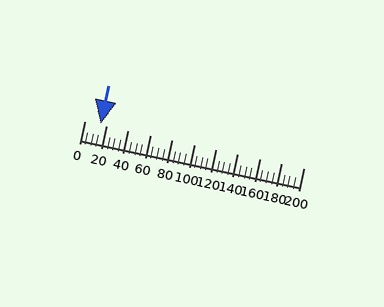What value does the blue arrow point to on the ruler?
The blue arrow points to approximately 15.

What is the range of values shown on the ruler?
The ruler shows values from 0 to 200.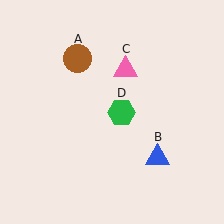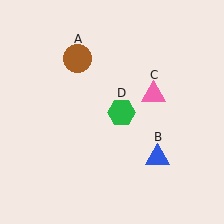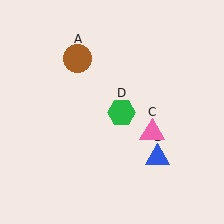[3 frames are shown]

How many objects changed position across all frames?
1 object changed position: pink triangle (object C).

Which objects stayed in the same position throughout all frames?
Brown circle (object A) and blue triangle (object B) and green hexagon (object D) remained stationary.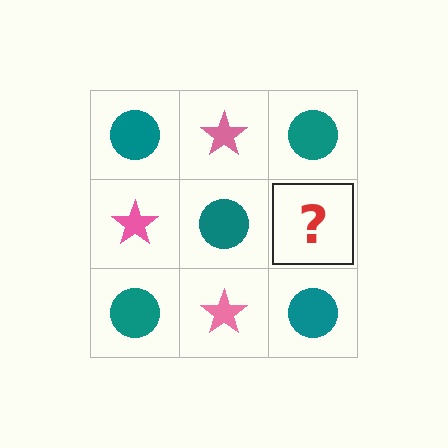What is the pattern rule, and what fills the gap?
The rule is that it alternates teal circle and pink star in a checkerboard pattern. The gap should be filled with a pink star.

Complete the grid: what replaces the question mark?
The question mark should be replaced with a pink star.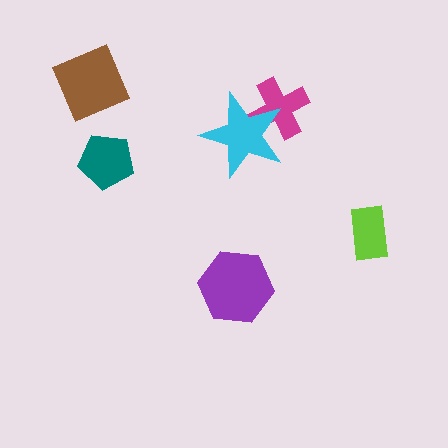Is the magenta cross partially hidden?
Yes, it is partially covered by another shape.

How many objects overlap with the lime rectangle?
0 objects overlap with the lime rectangle.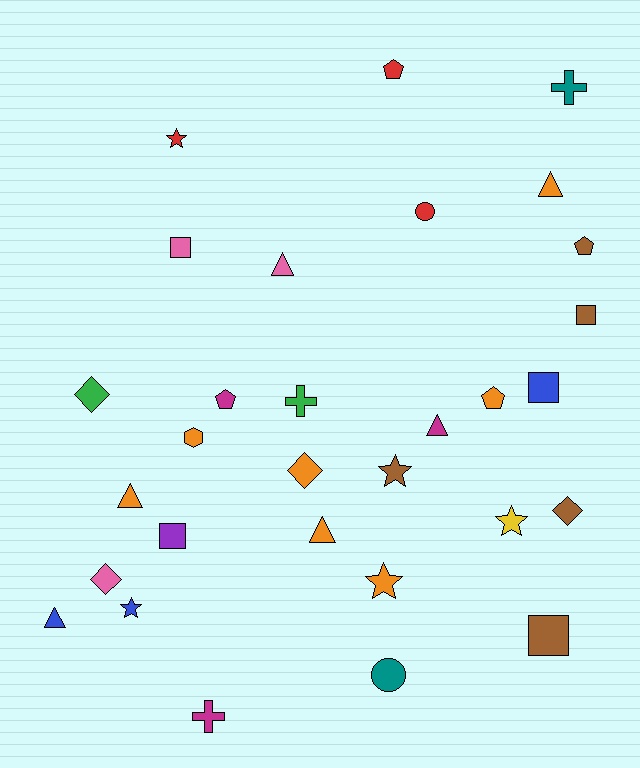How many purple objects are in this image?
There is 1 purple object.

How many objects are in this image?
There are 30 objects.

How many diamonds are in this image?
There are 4 diamonds.